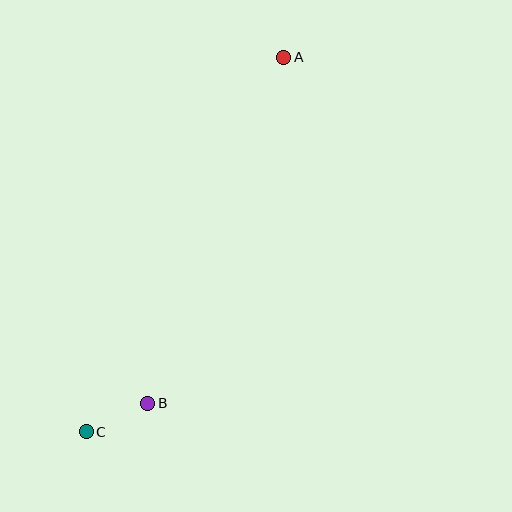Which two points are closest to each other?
Points B and C are closest to each other.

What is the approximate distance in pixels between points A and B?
The distance between A and B is approximately 372 pixels.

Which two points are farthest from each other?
Points A and C are farthest from each other.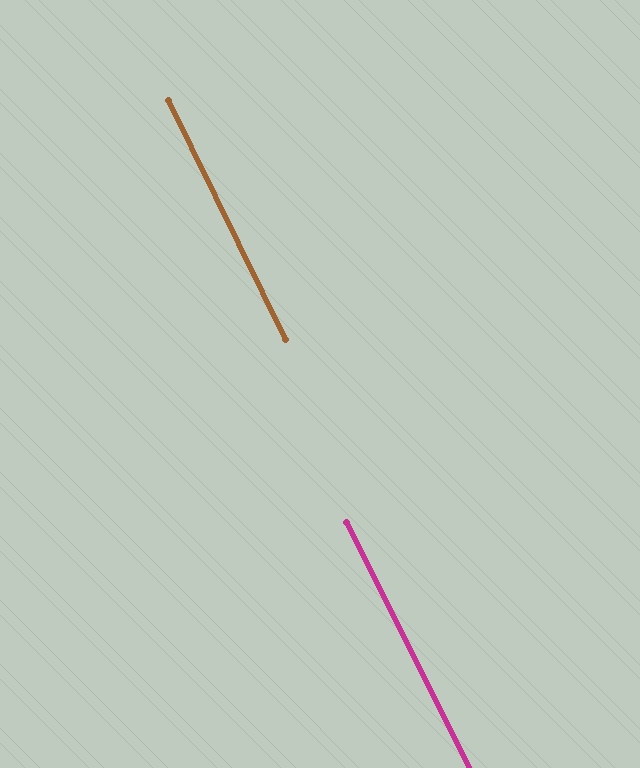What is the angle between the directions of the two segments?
Approximately 1 degree.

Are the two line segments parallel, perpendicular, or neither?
Parallel — their directions differ by only 0.7°.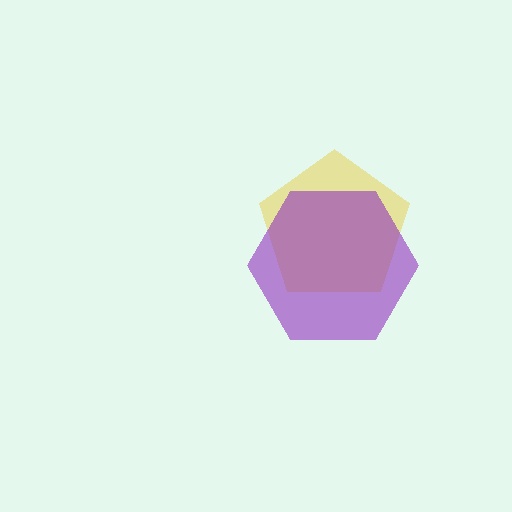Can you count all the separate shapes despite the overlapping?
Yes, there are 2 separate shapes.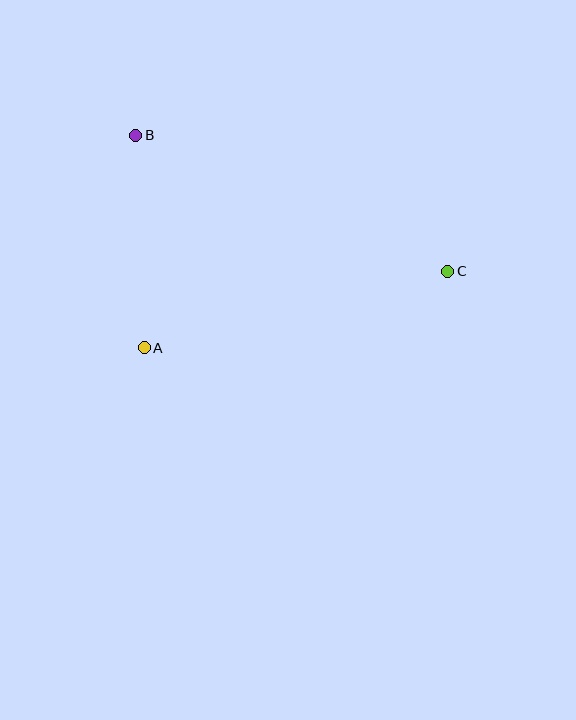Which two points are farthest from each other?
Points B and C are farthest from each other.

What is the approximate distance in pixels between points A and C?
The distance between A and C is approximately 313 pixels.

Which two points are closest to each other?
Points A and B are closest to each other.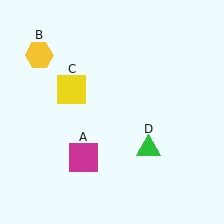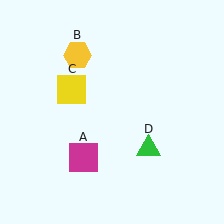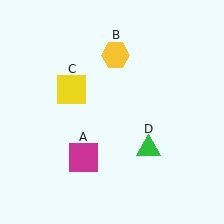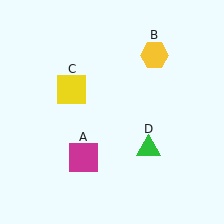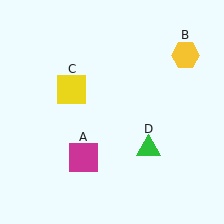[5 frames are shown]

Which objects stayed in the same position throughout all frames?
Magenta square (object A) and yellow square (object C) and green triangle (object D) remained stationary.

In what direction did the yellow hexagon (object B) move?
The yellow hexagon (object B) moved right.